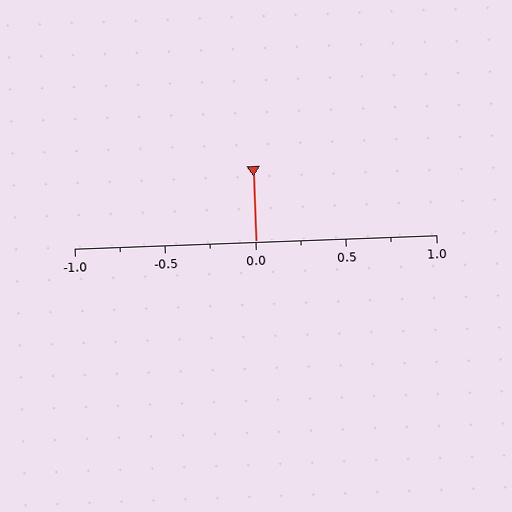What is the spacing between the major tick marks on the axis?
The major ticks are spaced 0.5 apart.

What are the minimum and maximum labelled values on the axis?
The axis runs from -1.0 to 1.0.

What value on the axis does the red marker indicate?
The marker indicates approximately 0.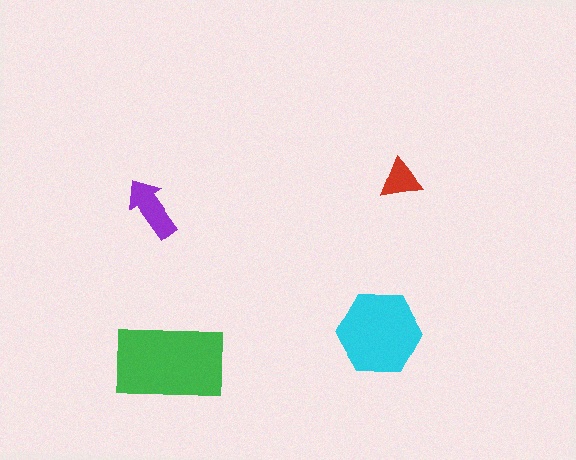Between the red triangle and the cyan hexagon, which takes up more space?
The cyan hexagon.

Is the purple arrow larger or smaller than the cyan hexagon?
Smaller.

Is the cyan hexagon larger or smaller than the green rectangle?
Smaller.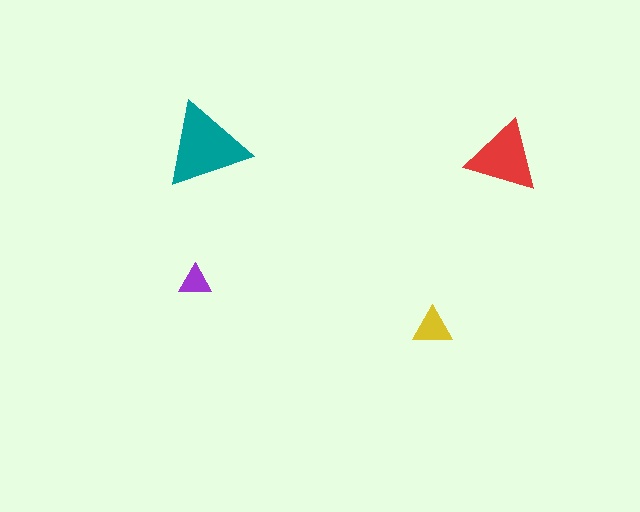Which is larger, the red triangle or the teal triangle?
The teal one.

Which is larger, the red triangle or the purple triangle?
The red one.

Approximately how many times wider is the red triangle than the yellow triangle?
About 2 times wider.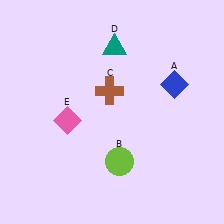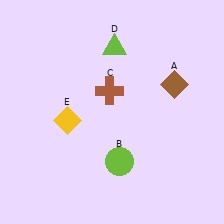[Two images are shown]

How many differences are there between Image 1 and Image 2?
There are 3 differences between the two images.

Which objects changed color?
A changed from blue to brown. D changed from teal to lime. E changed from pink to yellow.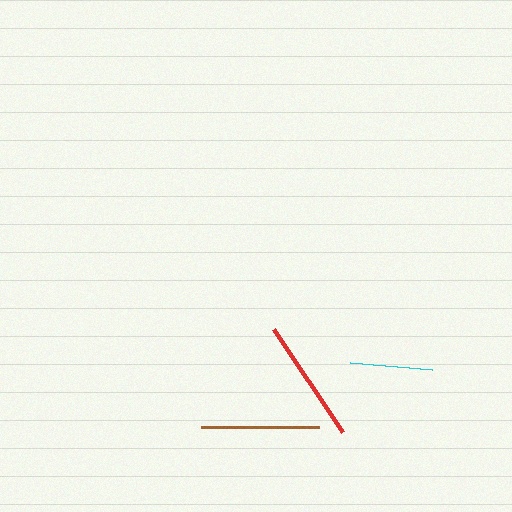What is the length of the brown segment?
The brown segment is approximately 118 pixels long.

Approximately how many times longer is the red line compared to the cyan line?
The red line is approximately 1.5 times the length of the cyan line.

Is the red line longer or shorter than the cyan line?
The red line is longer than the cyan line.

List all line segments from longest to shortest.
From longest to shortest: red, brown, cyan.